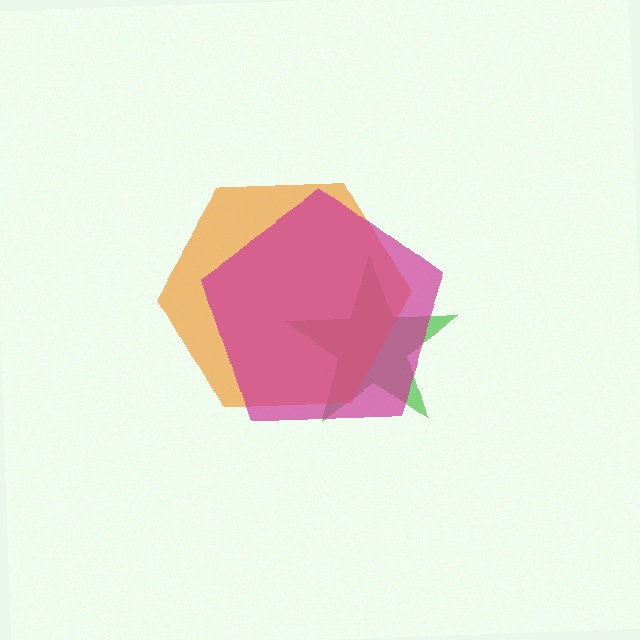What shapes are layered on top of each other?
The layered shapes are: a green star, an orange hexagon, a magenta pentagon.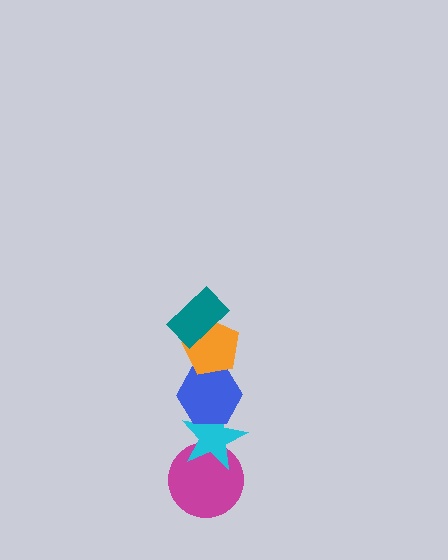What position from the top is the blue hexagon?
The blue hexagon is 3rd from the top.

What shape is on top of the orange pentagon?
The teal rectangle is on top of the orange pentagon.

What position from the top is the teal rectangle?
The teal rectangle is 1st from the top.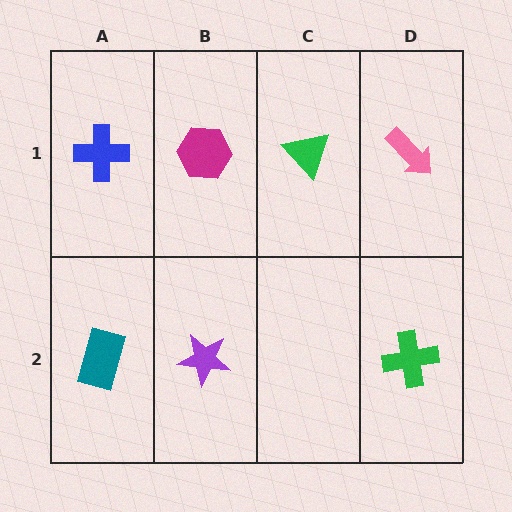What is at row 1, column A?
A blue cross.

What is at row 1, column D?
A pink arrow.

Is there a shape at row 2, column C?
No, that cell is empty.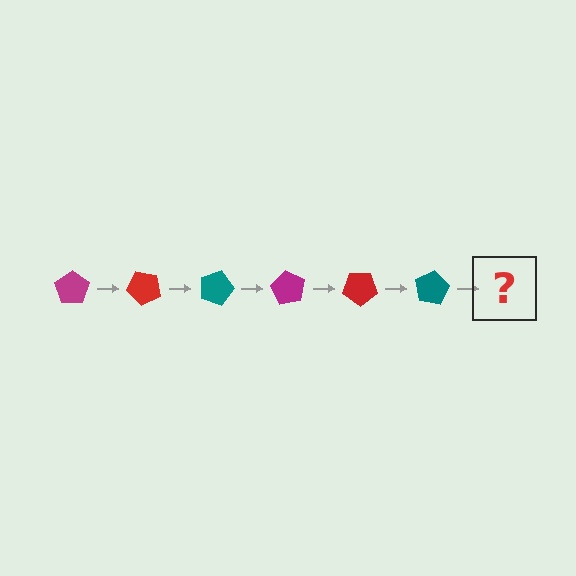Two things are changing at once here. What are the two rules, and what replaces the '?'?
The two rules are that it rotates 45 degrees each step and the color cycles through magenta, red, and teal. The '?' should be a magenta pentagon, rotated 270 degrees from the start.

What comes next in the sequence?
The next element should be a magenta pentagon, rotated 270 degrees from the start.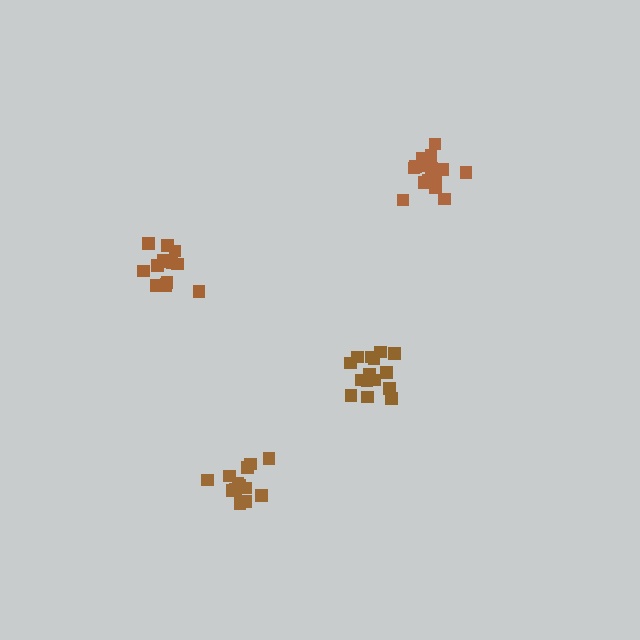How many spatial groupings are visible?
There are 4 spatial groupings.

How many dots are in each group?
Group 1: 14 dots, Group 2: 14 dots, Group 3: 15 dots, Group 4: 16 dots (59 total).